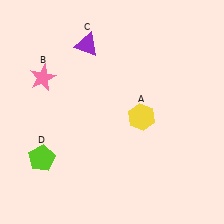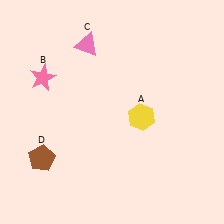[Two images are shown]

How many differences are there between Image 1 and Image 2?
There are 2 differences between the two images.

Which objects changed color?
C changed from purple to pink. D changed from lime to brown.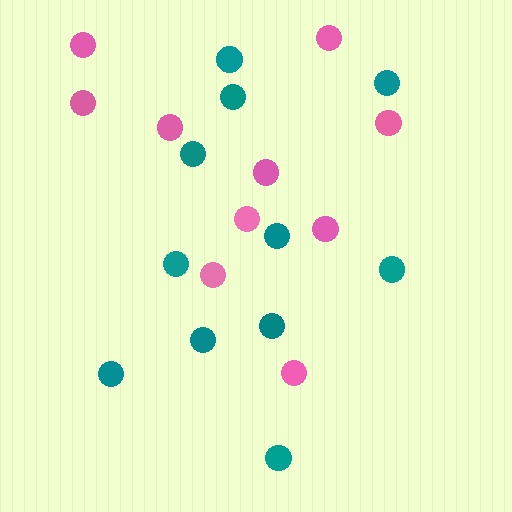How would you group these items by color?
There are 2 groups: one group of pink circles (10) and one group of teal circles (11).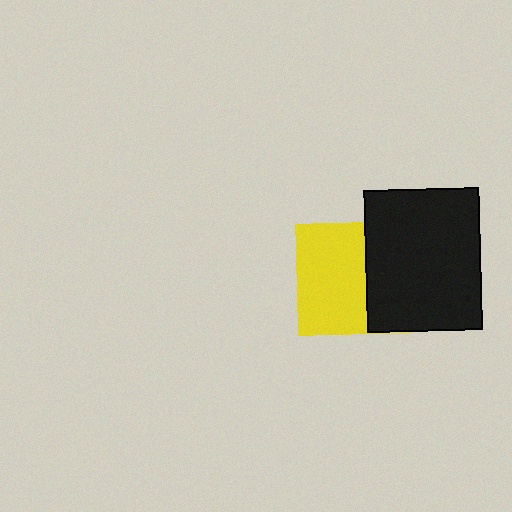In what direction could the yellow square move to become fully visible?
The yellow square could move left. That would shift it out from behind the black rectangle entirely.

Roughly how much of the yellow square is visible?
About half of it is visible (roughly 62%).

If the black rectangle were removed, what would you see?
You would see the complete yellow square.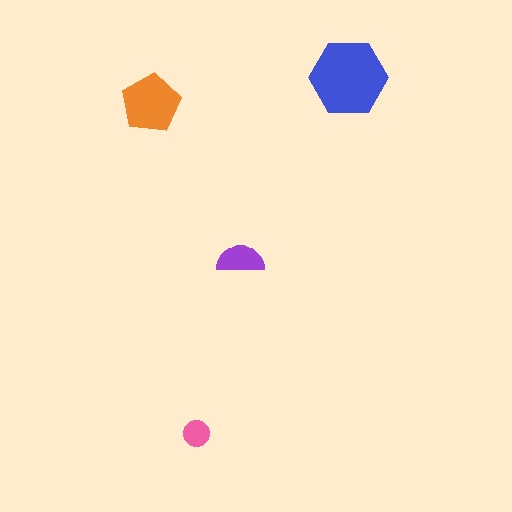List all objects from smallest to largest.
The pink circle, the purple semicircle, the orange pentagon, the blue hexagon.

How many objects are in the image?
There are 4 objects in the image.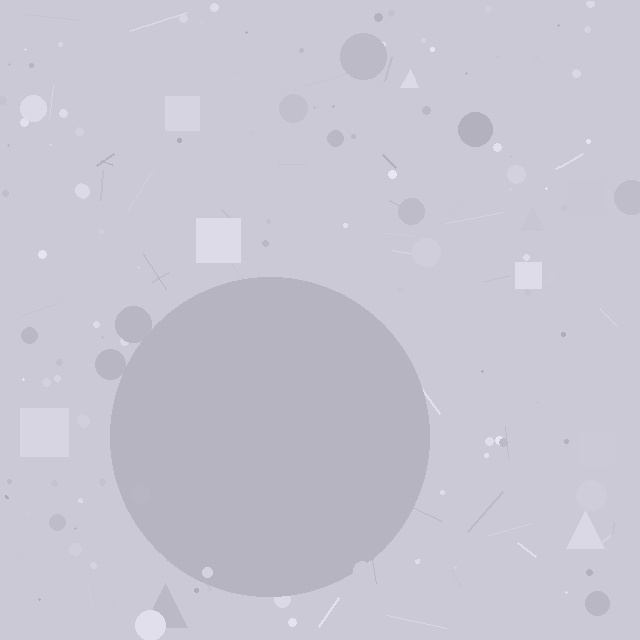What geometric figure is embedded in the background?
A circle is embedded in the background.